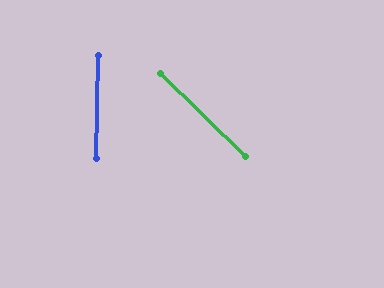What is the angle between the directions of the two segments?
Approximately 47 degrees.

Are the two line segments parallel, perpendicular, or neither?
Neither parallel nor perpendicular — they differ by about 47°.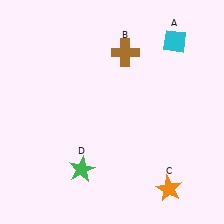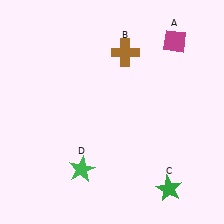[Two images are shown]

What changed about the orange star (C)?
In Image 1, C is orange. In Image 2, it changed to green.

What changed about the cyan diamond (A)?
In Image 1, A is cyan. In Image 2, it changed to magenta.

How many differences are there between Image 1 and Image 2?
There are 2 differences between the two images.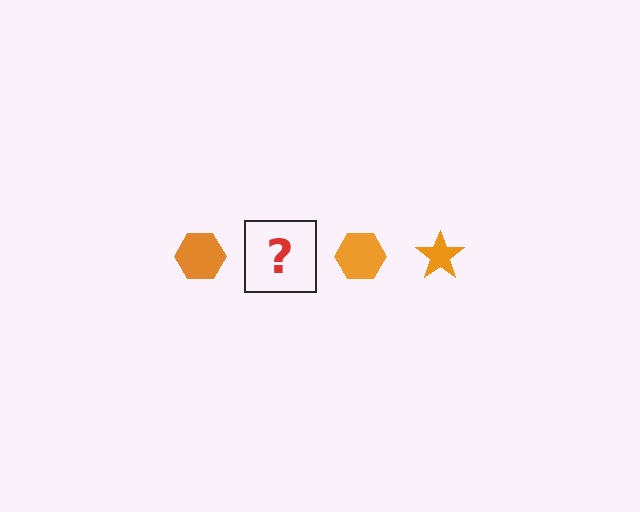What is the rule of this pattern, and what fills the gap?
The rule is that the pattern cycles through hexagon, star shapes in orange. The gap should be filled with an orange star.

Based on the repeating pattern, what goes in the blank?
The blank should be an orange star.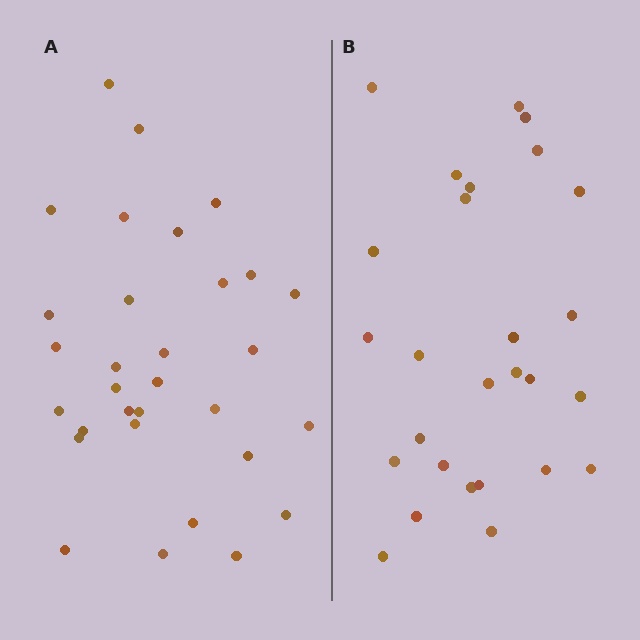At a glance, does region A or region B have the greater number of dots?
Region A (the left region) has more dots.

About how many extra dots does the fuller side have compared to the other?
Region A has about 4 more dots than region B.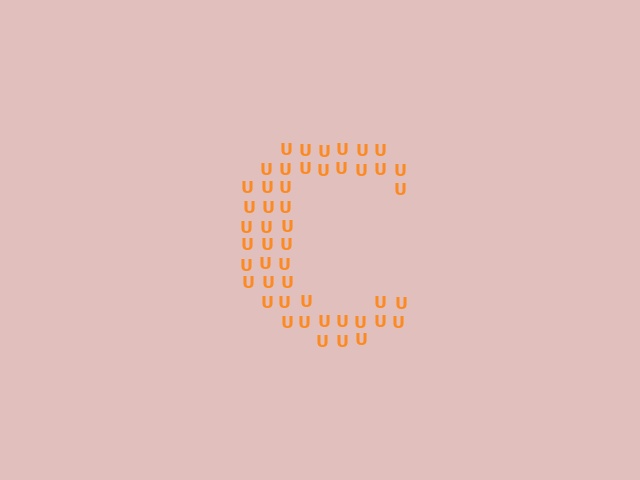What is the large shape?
The large shape is the letter C.